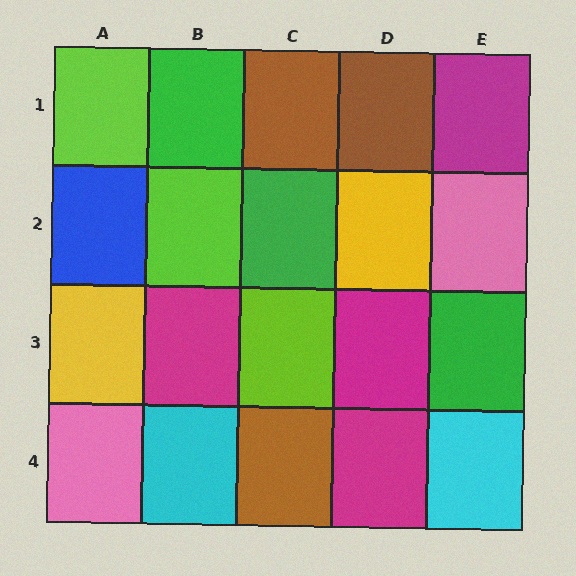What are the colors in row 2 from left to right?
Blue, lime, green, yellow, pink.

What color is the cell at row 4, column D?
Magenta.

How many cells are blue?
1 cell is blue.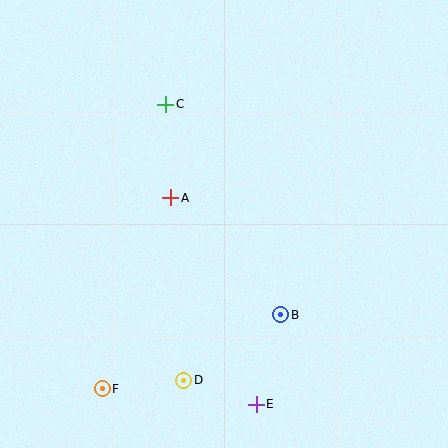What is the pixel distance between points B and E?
The distance between B and E is 93 pixels.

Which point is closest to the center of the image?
Point A at (171, 198) is closest to the center.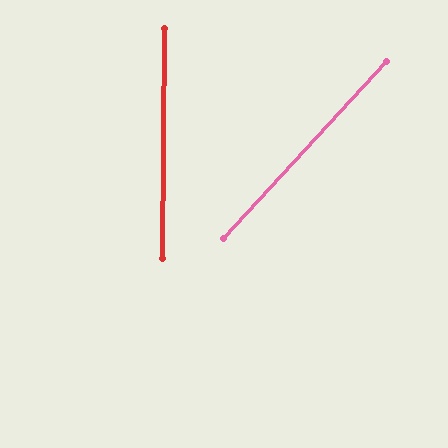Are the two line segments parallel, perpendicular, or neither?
Neither parallel nor perpendicular — they differ by about 42°.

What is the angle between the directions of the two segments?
Approximately 42 degrees.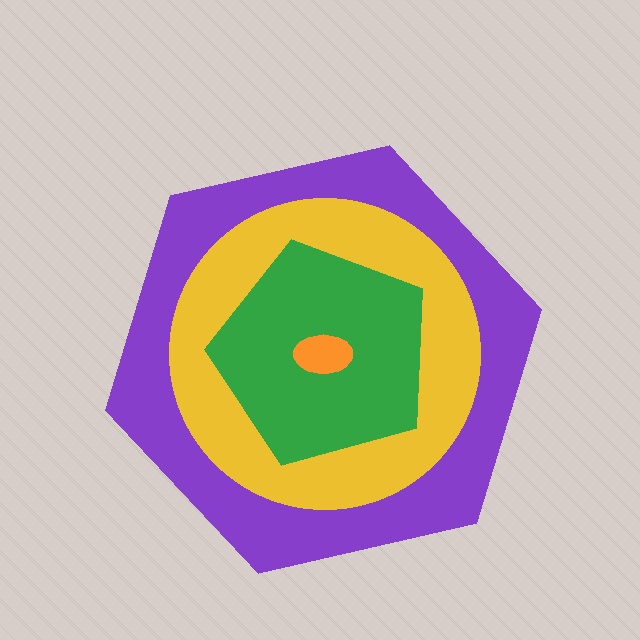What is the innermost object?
The orange ellipse.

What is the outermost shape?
The purple hexagon.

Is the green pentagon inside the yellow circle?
Yes.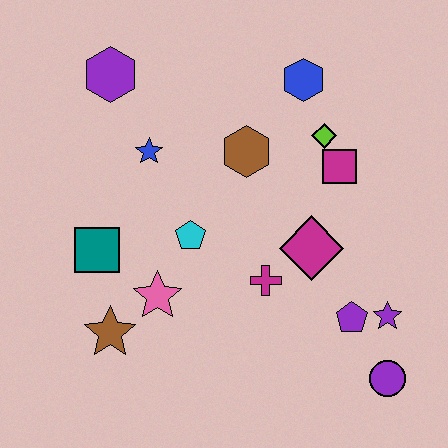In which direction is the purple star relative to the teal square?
The purple star is to the right of the teal square.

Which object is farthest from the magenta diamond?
The purple hexagon is farthest from the magenta diamond.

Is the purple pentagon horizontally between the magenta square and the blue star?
No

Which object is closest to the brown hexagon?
The lime diamond is closest to the brown hexagon.